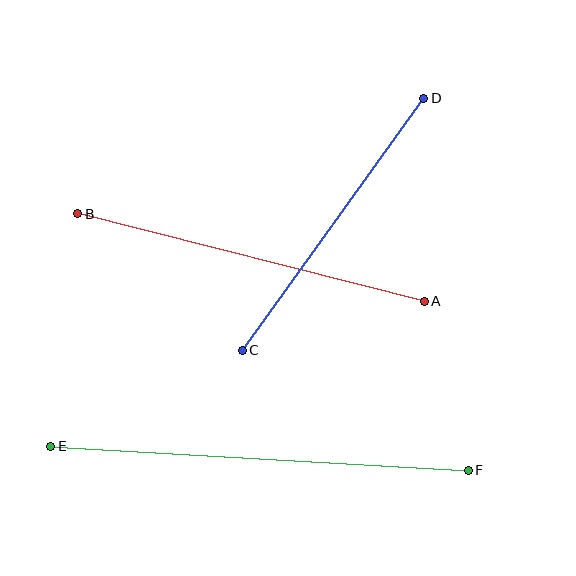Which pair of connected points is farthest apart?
Points E and F are farthest apart.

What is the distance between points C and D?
The distance is approximately 311 pixels.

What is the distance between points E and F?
The distance is approximately 419 pixels.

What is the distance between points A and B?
The distance is approximately 357 pixels.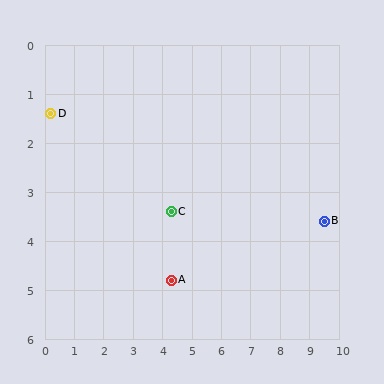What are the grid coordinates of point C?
Point C is at approximately (4.3, 3.4).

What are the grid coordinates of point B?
Point B is at approximately (9.5, 3.6).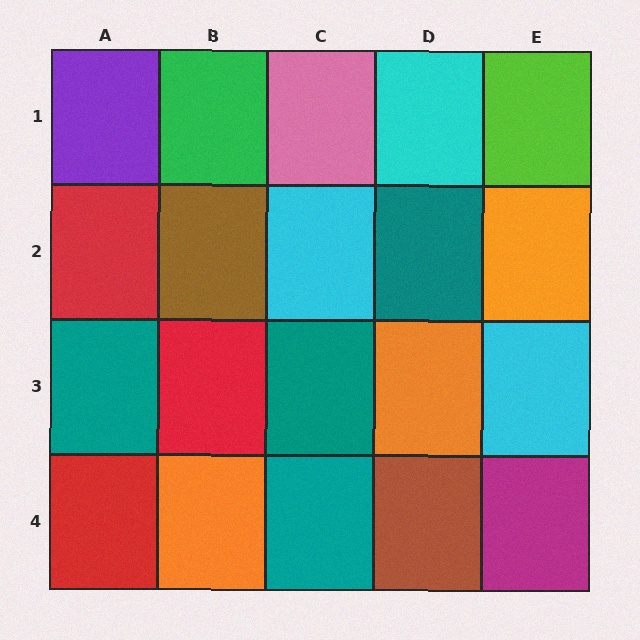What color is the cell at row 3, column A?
Teal.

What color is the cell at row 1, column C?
Pink.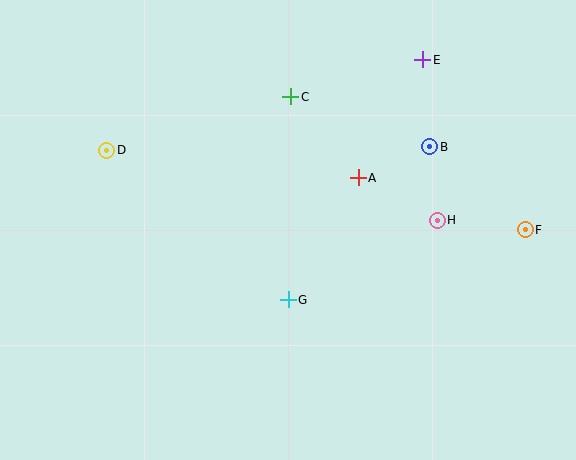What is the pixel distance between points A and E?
The distance between A and E is 134 pixels.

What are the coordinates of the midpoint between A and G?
The midpoint between A and G is at (323, 239).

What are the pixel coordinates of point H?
Point H is at (437, 220).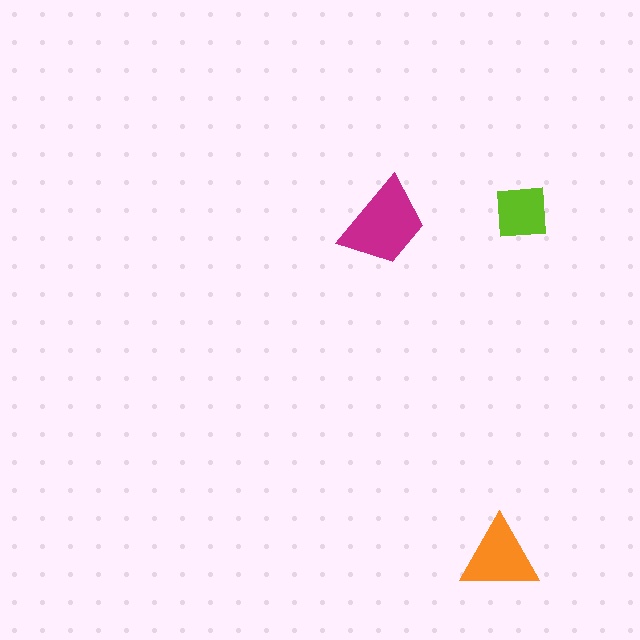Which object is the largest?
The magenta trapezoid.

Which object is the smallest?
The lime square.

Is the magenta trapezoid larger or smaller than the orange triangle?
Larger.